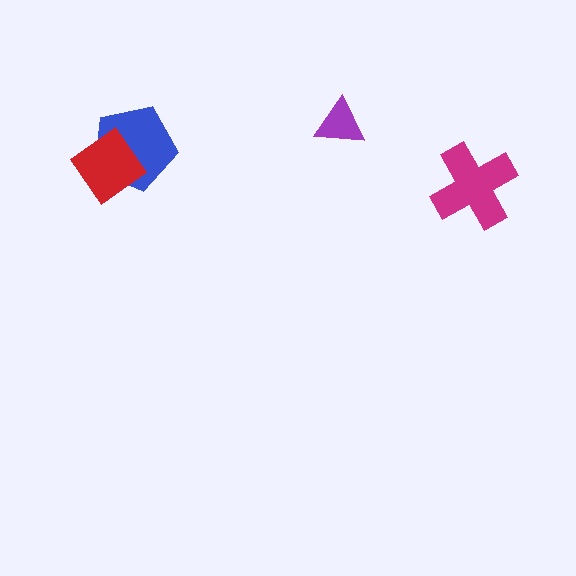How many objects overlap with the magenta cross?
0 objects overlap with the magenta cross.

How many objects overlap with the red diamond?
1 object overlaps with the red diamond.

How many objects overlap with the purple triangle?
0 objects overlap with the purple triangle.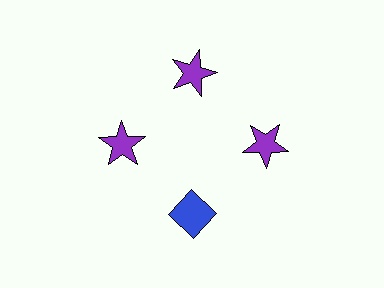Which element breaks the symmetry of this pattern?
The blue diamond at roughly the 6 o'clock position breaks the symmetry. All other shapes are purple stars.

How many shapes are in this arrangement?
There are 4 shapes arranged in a ring pattern.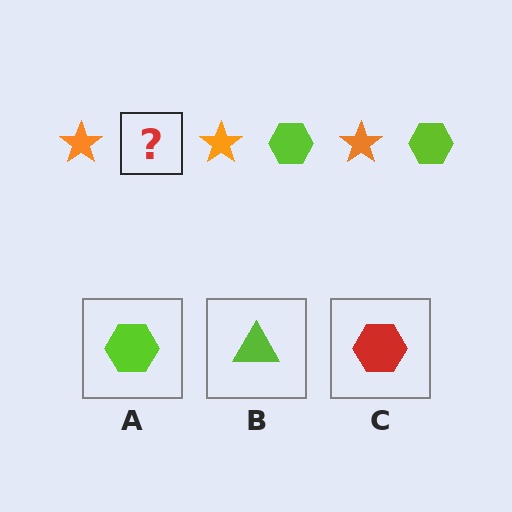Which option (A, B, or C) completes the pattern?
A.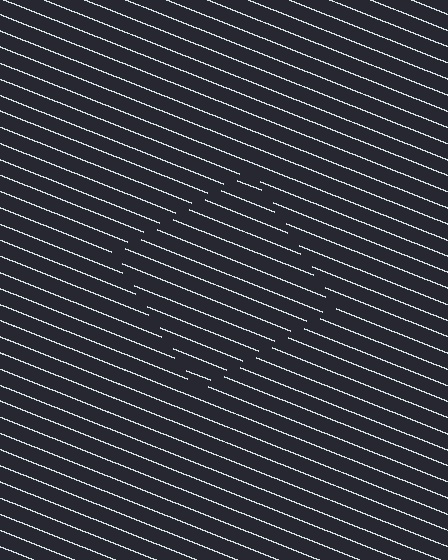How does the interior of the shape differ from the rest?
The interior of the shape contains the same grating, shifted by half a period — the contour is defined by the phase discontinuity where line-ends from the inner and outer gratings abut.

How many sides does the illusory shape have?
4 sides — the line-ends trace a square.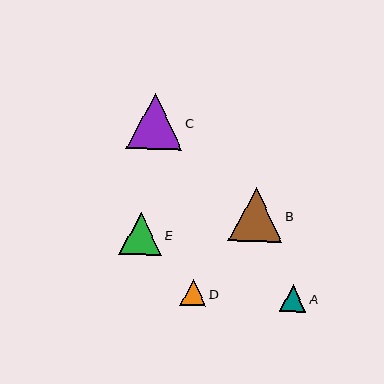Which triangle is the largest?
Triangle C is the largest with a size of approximately 56 pixels.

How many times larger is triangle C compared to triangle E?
Triangle C is approximately 1.3 times the size of triangle E.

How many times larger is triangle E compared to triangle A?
Triangle E is approximately 1.6 times the size of triangle A.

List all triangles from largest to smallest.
From largest to smallest: C, B, E, A, D.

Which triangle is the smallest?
Triangle D is the smallest with a size of approximately 26 pixels.